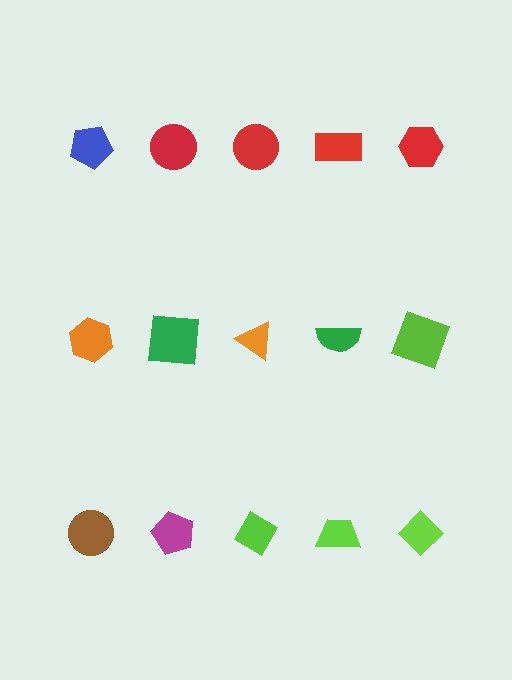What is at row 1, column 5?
A red hexagon.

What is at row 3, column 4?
A lime trapezoid.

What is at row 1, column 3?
A red circle.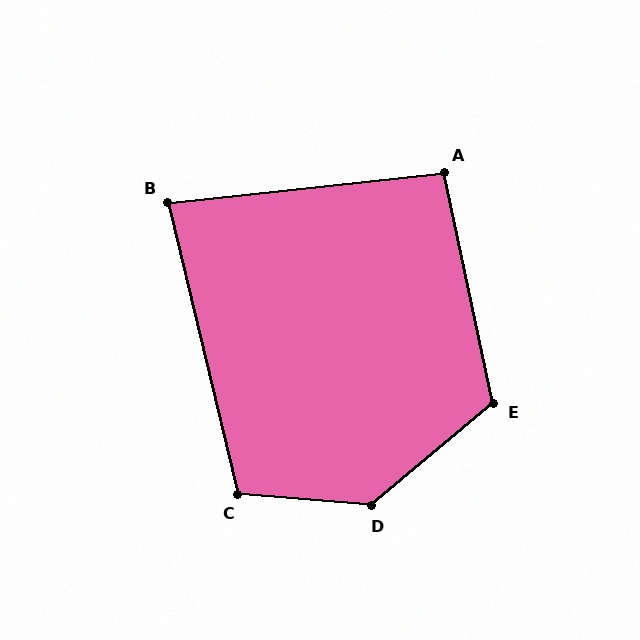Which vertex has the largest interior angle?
D, at approximately 135 degrees.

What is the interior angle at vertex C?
Approximately 108 degrees (obtuse).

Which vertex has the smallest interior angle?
B, at approximately 83 degrees.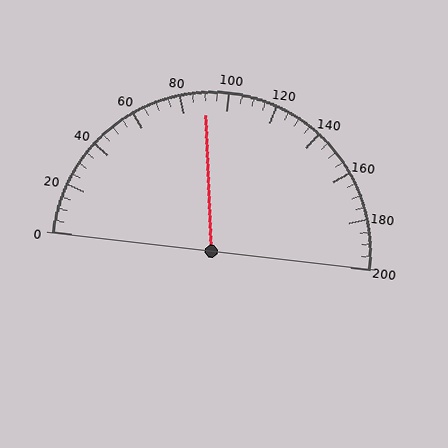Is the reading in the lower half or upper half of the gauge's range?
The reading is in the lower half of the range (0 to 200).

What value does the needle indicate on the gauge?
The needle indicates approximately 90.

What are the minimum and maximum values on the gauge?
The gauge ranges from 0 to 200.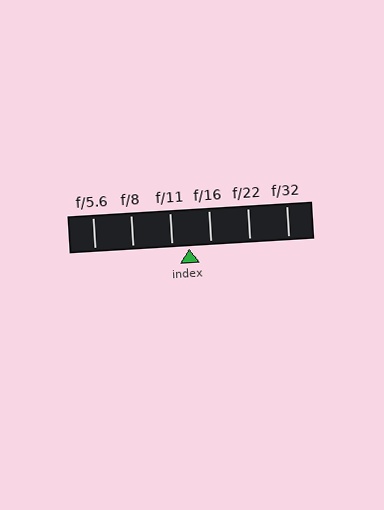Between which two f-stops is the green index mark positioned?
The index mark is between f/11 and f/16.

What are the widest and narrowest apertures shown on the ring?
The widest aperture shown is f/5.6 and the narrowest is f/32.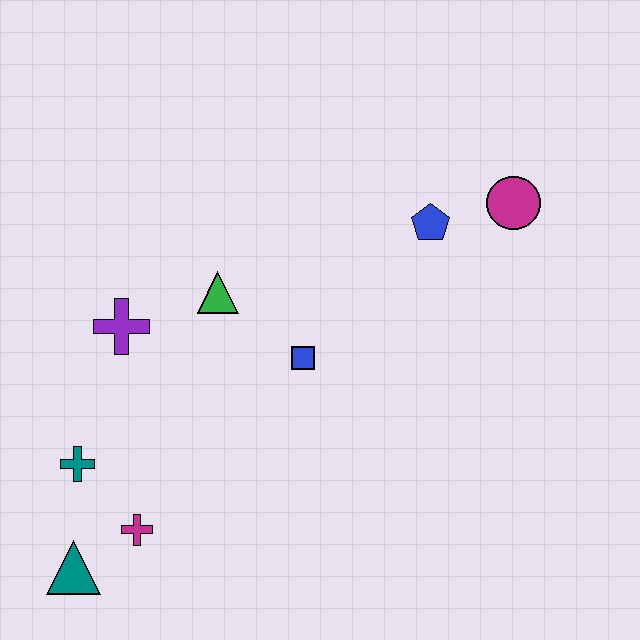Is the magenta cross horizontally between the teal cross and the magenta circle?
Yes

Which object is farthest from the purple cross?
The magenta circle is farthest from the purple cross.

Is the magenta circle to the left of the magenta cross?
No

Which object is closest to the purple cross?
The green triangle is closest to the purple cross.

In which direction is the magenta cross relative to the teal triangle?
The magenta cross is to the right of the teal triangle.